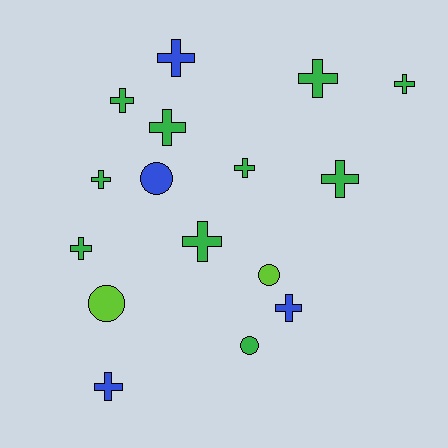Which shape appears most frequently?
Cross, with 12 objects.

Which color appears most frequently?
Green, with 10 objects.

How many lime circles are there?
There are 2 lime circles.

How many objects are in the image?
There are 16 objects.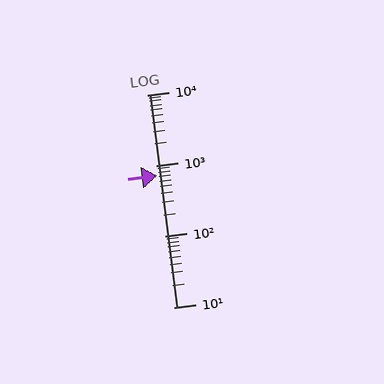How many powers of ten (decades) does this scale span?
The scale spans 3 decades, from 10 to 10000.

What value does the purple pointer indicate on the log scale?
The pointer indicates approximately 710.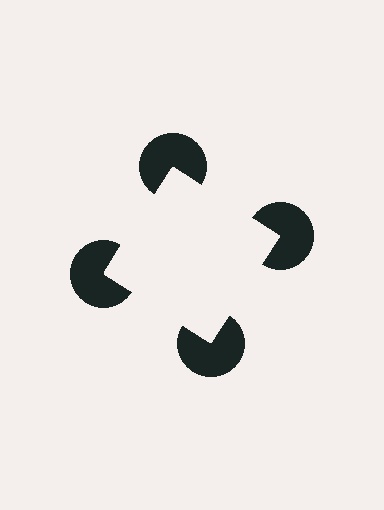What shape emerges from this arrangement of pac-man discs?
An illusory square — its edges are inferred from the aligned wedge cuts in the pac-man discs, not physically drawn.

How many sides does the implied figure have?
4 sides.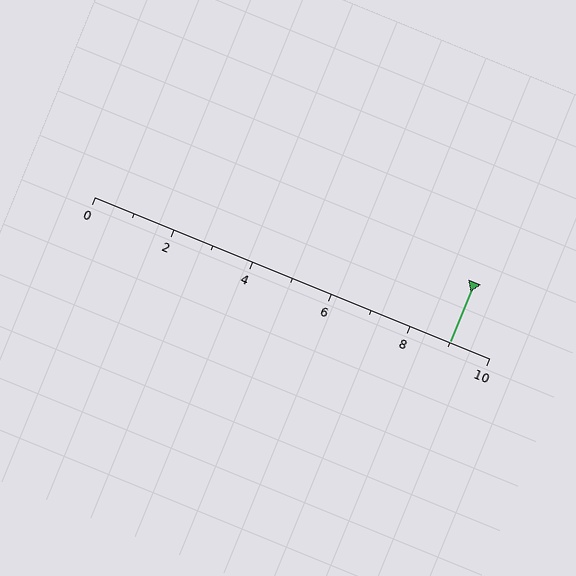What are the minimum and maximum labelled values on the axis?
The axis runs from 0 to 10.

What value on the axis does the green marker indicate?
The marker indicates approximately 9.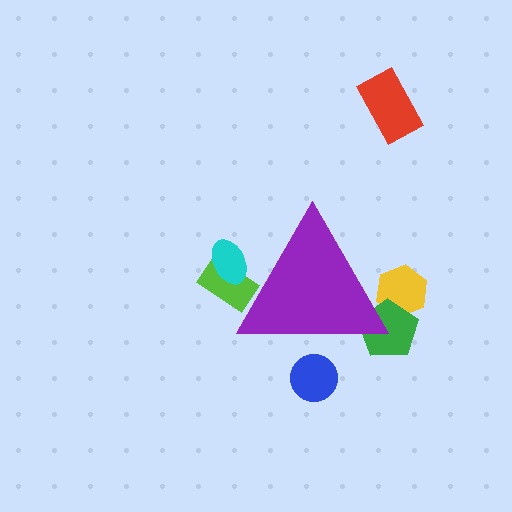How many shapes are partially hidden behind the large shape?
5 shapes are partially hidden.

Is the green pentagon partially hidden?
Yes, the green pentagon is partially hidden behind the purple triangle.